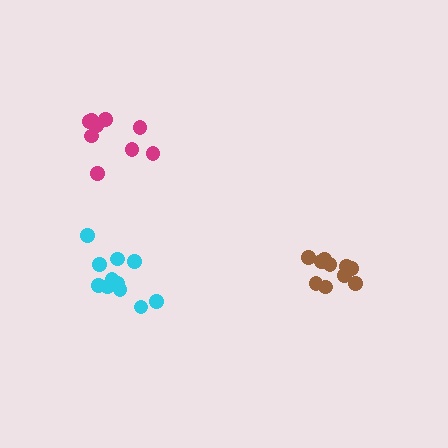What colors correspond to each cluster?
The clusters are colored: magenta, brown, cyan.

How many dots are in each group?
Group 1: 10 dots, Group 2: 10 dots, Group 3: 11 dots (31 total).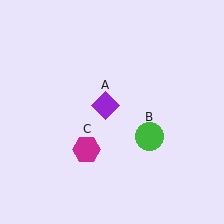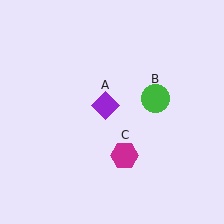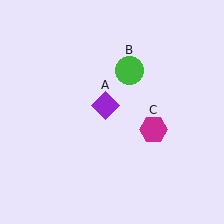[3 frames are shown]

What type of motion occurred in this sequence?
The green circle (object B), magenta hexagon (object C) rotated counterclockwise around the center of the scene.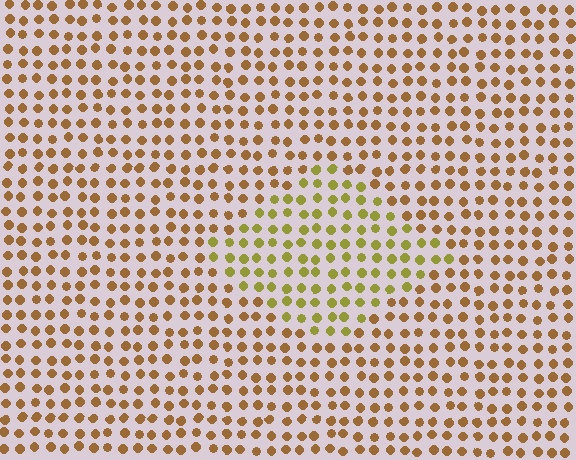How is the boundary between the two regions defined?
The boundary is defined purely by a slight shift in hue (about 33 degrees). Spacing, size, and orientation are identical on both sides.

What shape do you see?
I see a diamond.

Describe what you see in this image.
The image is filled with small brown elements in a uniform arrangement. A diamond-shaped region is visible where the elements are tinted to a slightly different hue, forming a subtle color boundary.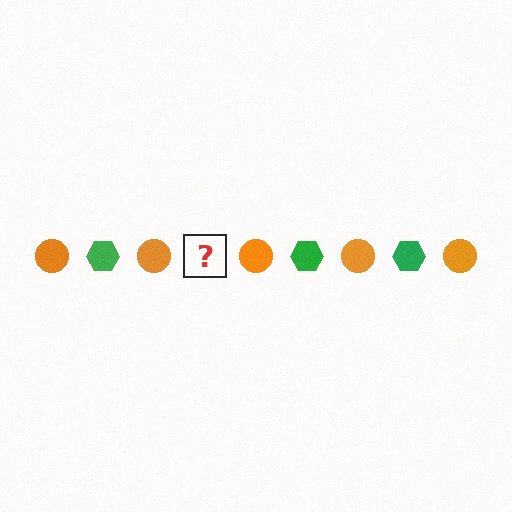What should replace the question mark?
The question mark should be replaced with a green hexagon.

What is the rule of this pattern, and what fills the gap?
The rule is that the pattern alternates between orange circle and green hexagon. The gap should be filled with a green hexagon.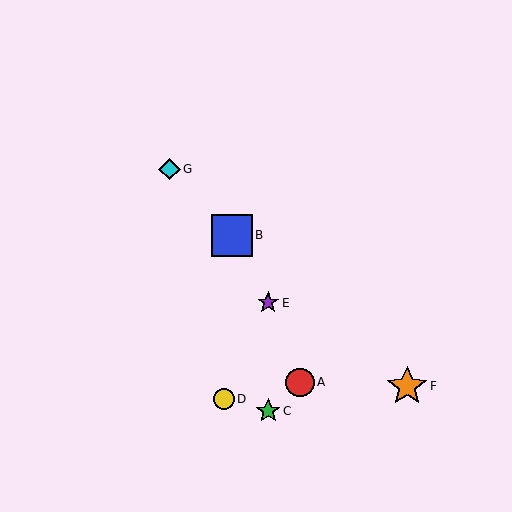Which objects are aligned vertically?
Objects C, E are aligned vertically.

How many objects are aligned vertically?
2 objects (C, E) are aligned vertically.